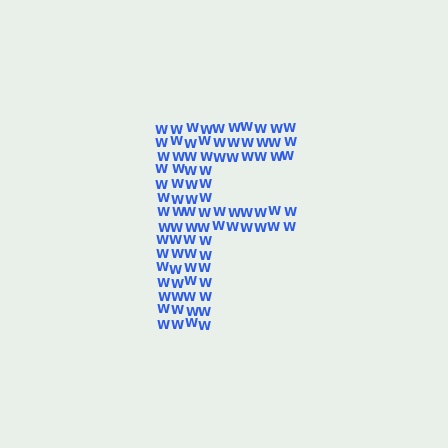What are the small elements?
The small elements are letter W's.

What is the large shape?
The large shape is the letter F.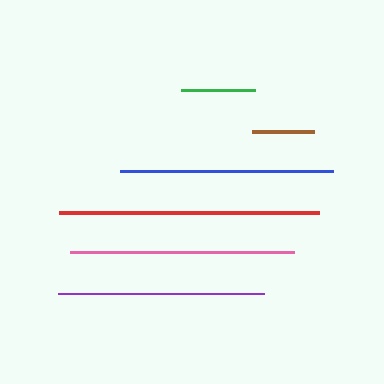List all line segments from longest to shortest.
From longest to shortest: red, pink, blue, purple, green, brown.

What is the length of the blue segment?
The blue segment is approximately 213 pixels long.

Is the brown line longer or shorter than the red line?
The red line is longer than the brown line.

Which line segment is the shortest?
The brown line is the shortest at approximately 62 pixels.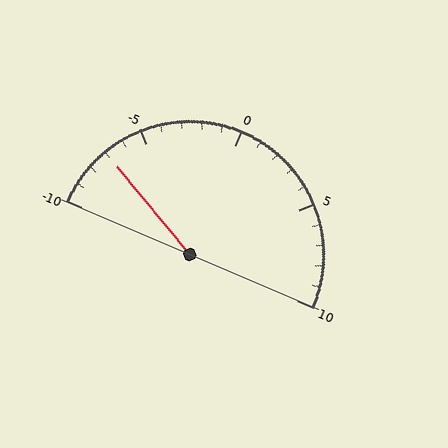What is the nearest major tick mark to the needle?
The nearest major tick mark is -5.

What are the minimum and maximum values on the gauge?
The gauge ranges from -10 to 10.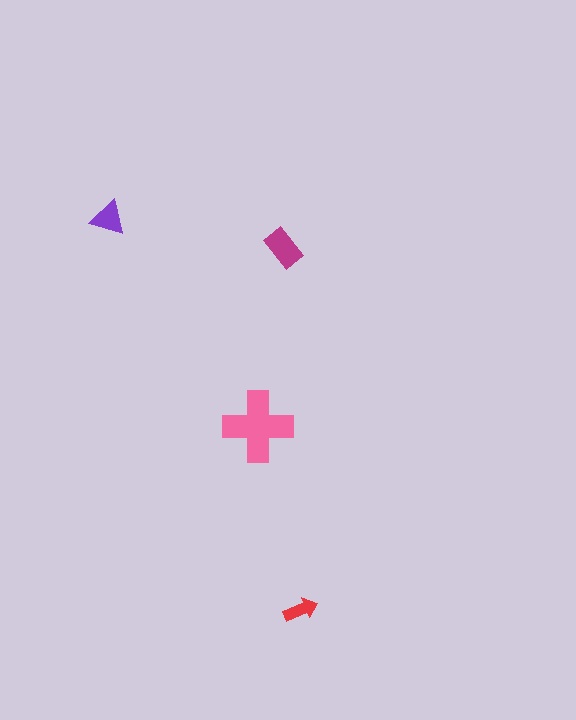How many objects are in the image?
There are 4 objects in the image.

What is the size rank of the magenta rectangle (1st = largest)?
2nd.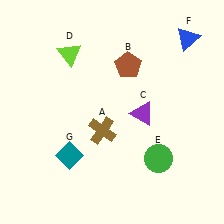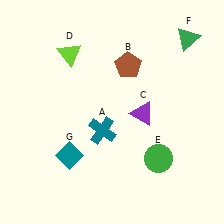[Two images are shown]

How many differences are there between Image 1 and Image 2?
There are 2 differences between the two images.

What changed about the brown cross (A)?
In Image 1, A is brown. In Image 2, it changed to teal.